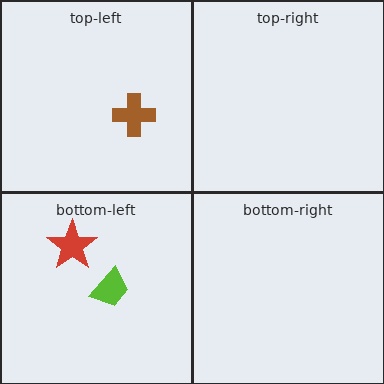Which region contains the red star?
The bottom-left region.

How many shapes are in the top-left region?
1.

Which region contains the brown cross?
The top-left region.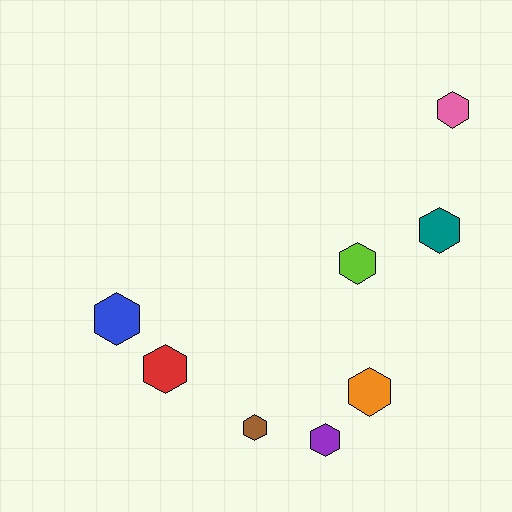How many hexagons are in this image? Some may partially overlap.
There are 8 hexagons.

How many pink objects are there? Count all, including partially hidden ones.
There is 1 pink object.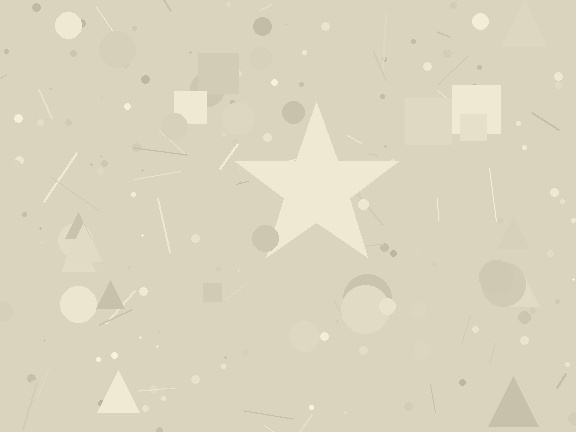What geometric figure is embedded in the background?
A star is embedded in the background.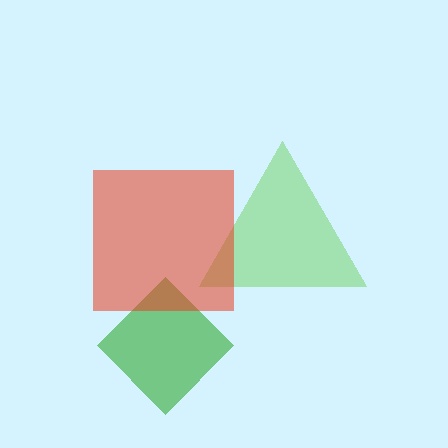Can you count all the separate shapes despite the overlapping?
Yes, there are 3 separate shapes.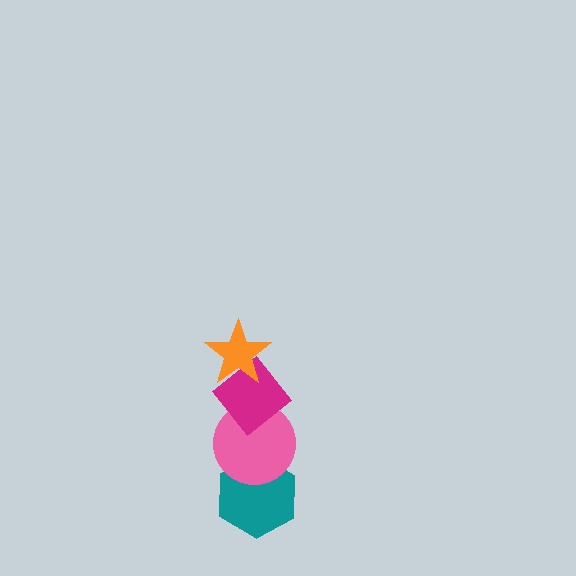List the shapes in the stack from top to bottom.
From top to bottom: the orange star, the magenta diamond, the pink circle, the teal hexagon.